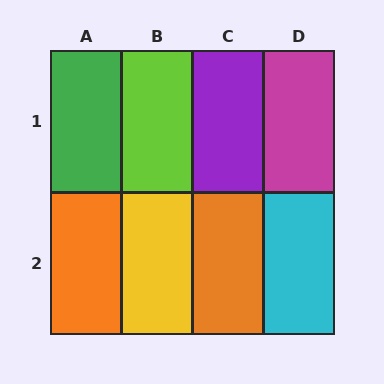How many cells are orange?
2 cells are orange.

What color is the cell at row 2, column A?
Orange.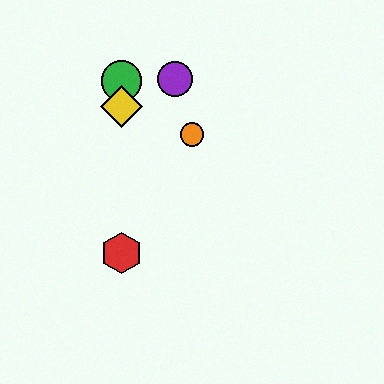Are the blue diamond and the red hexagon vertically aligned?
Yes, both are at x≈122.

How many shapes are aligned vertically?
4 shapes (the red hexagon, the blue diamond, the green circle, the yellow diamond) are aligned vertically.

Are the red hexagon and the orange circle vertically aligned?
No, the red hexagon is at x≈122 and the orange circle is at x≈192.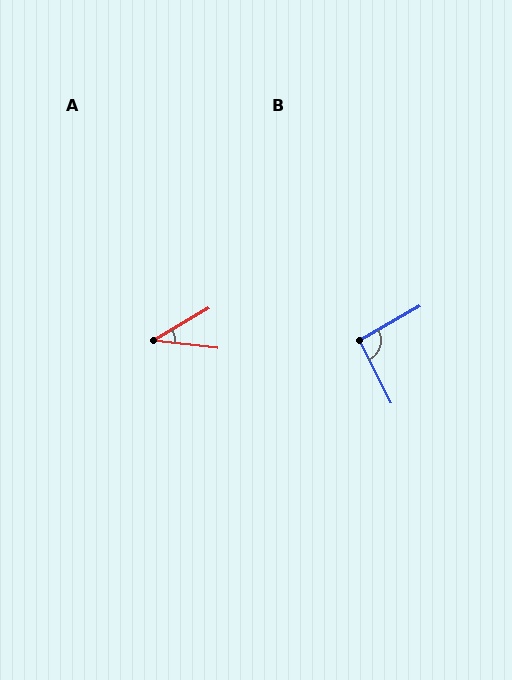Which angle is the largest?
B, at approximately 93 degrees.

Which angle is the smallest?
A, at approximately 37 degrees.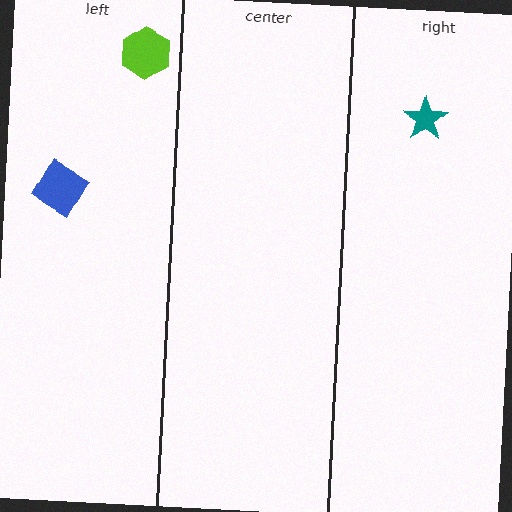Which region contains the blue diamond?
The left region.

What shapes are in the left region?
The lime hexagon, the blue diamond.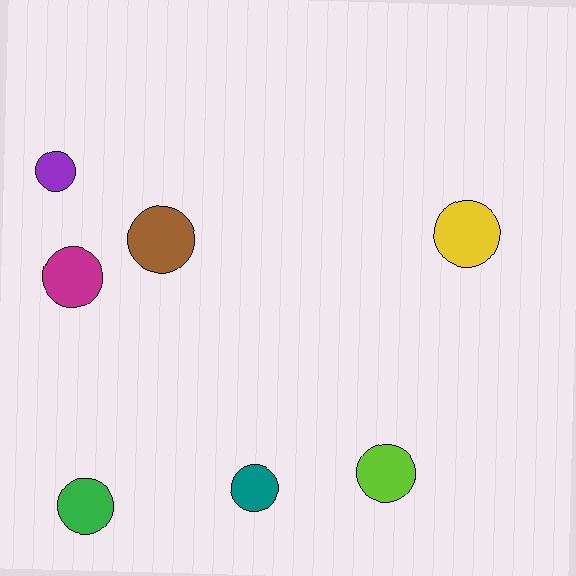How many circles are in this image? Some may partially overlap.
There are 7 circles.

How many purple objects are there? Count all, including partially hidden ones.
There is 1 purple object.